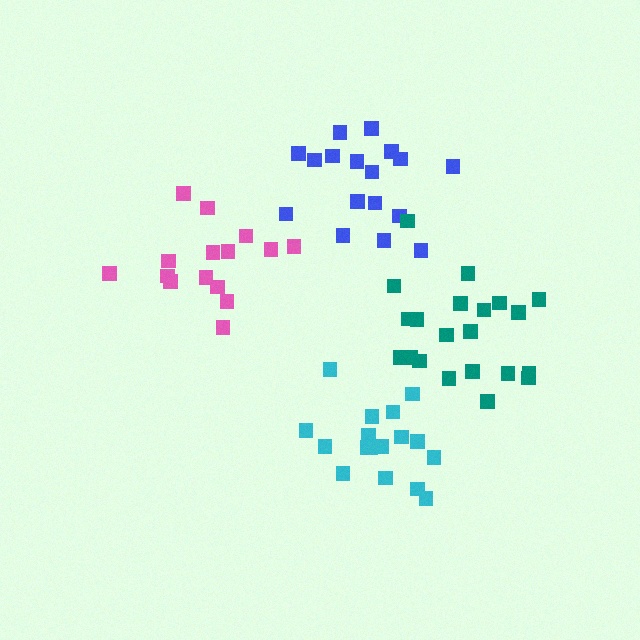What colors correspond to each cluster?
The clusters are colored: cyan, pink, blue, teal.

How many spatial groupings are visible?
There are 4 spatial groupings.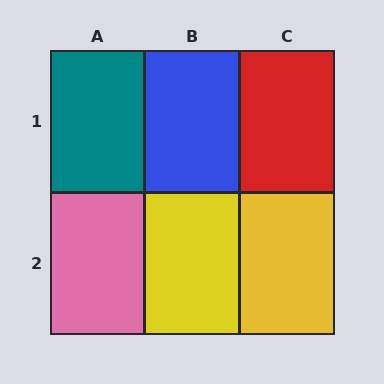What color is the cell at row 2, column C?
Yellow.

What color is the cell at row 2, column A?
Pink.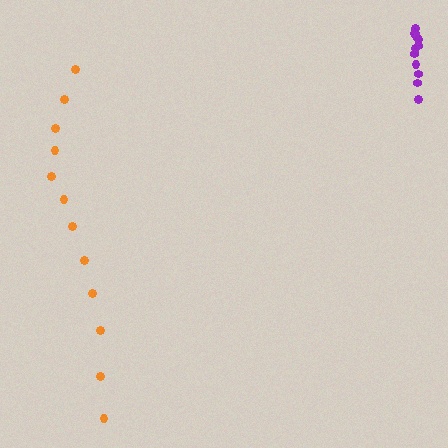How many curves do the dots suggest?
There are 2 distinct paths.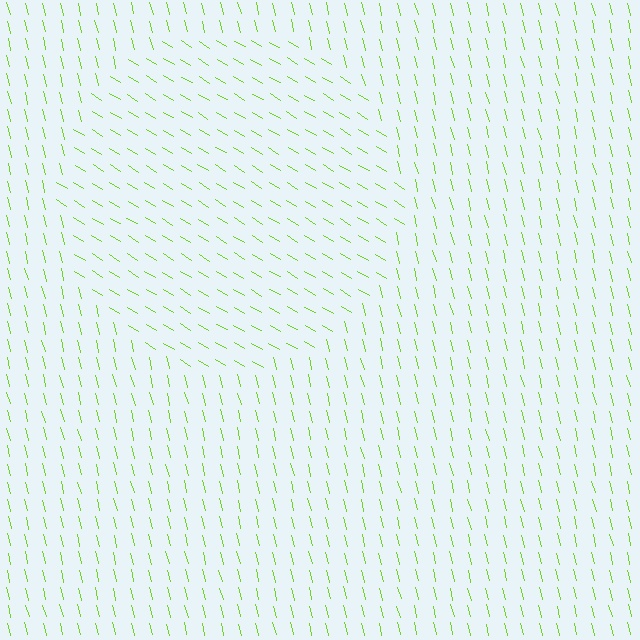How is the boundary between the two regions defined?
The boundary is defined purely by a change in line orientation (approximately 45 degrees difference). All lines are the same color and thickness.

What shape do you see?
I see a circle.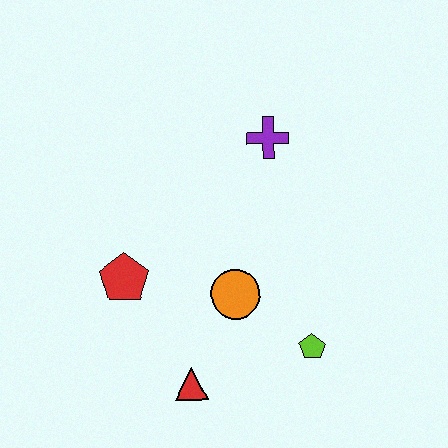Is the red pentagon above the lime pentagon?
Yes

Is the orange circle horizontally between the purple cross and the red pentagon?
Yes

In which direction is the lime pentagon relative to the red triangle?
The lime pentagon is to the right of the red triangle.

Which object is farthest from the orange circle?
The purple cross is farthest from the orange circle.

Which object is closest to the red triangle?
The orange circle is closest to the red triangle.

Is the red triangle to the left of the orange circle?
Yes